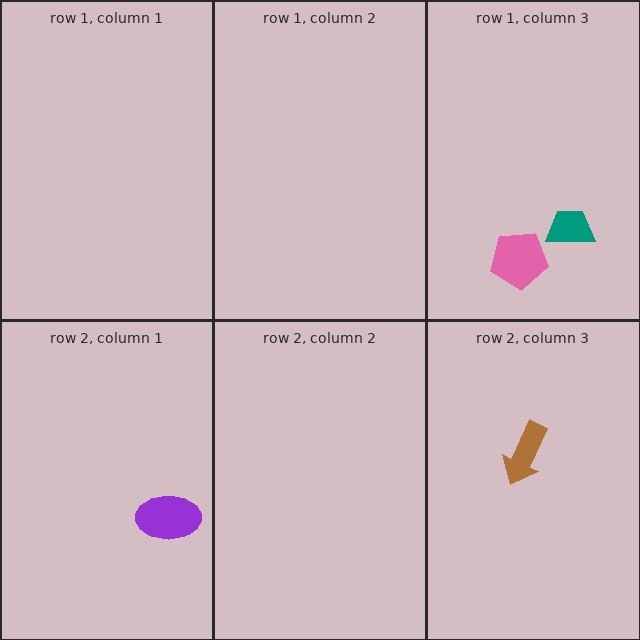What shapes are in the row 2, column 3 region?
The brown arrow.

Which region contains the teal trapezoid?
The row 1, column 3 region.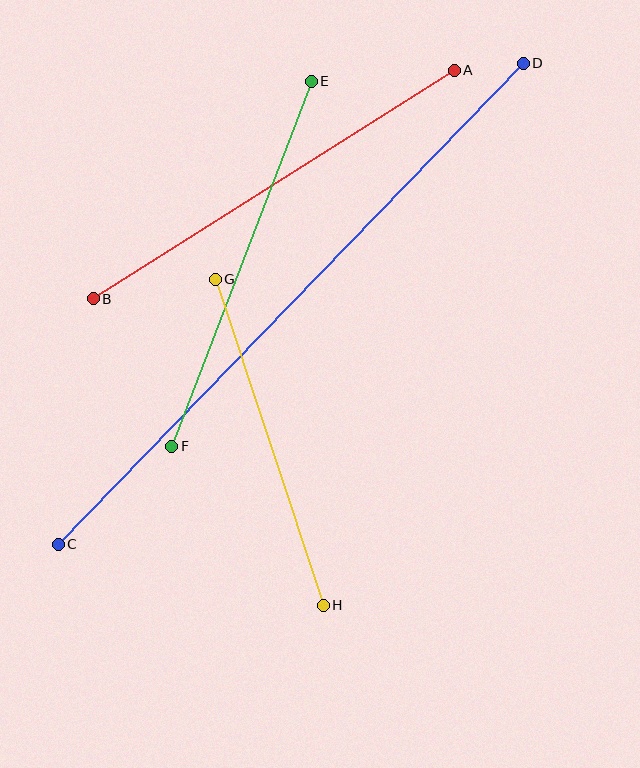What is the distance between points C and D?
The distance is approximately 669 pixels.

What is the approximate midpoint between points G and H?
The midpoint is at approximately (269, 442) pixels.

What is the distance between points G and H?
The distance is approximately 343 pixels.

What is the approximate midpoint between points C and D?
The midpoint is at approximately (291, 304) pixels.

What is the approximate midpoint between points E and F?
The midpoint is at approximately (241, 264) pixels.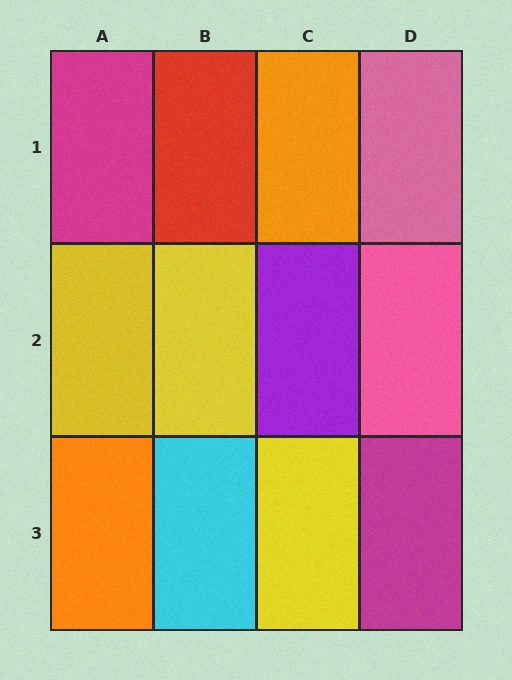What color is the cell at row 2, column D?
Pink.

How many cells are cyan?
1 cell is cyan.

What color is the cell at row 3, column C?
Yellow.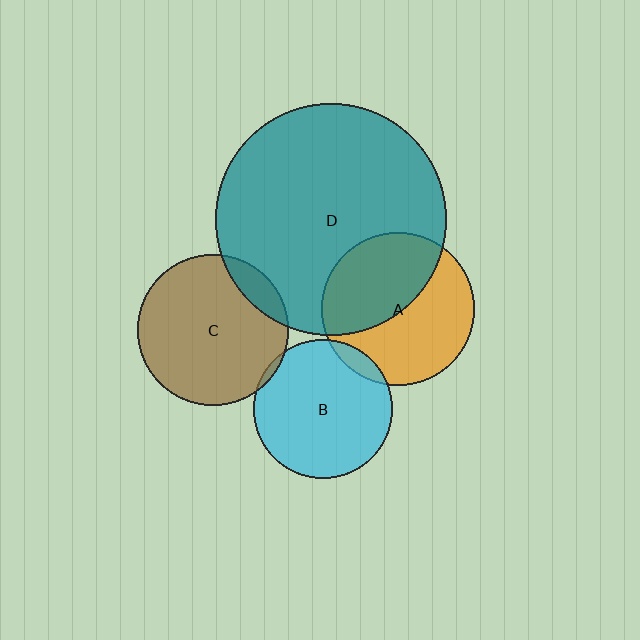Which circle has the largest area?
Circle D (teal).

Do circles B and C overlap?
Yes.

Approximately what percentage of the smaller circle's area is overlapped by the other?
Approximately 5%.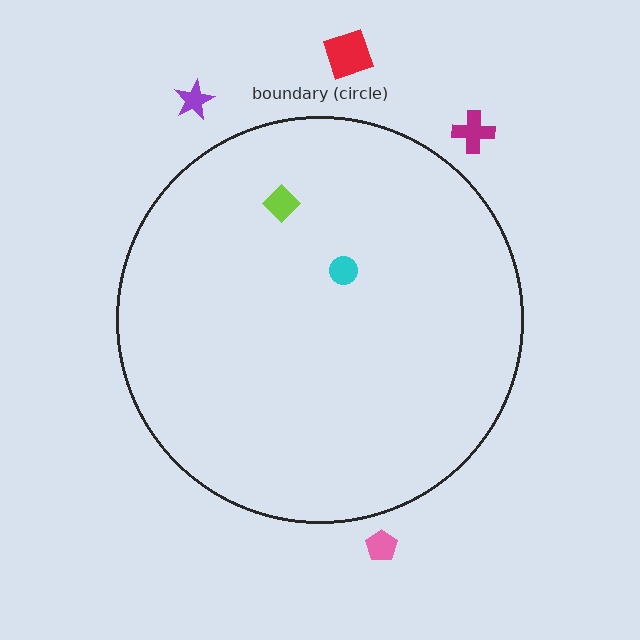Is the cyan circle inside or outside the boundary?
Inside.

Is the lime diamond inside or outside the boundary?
Inside.